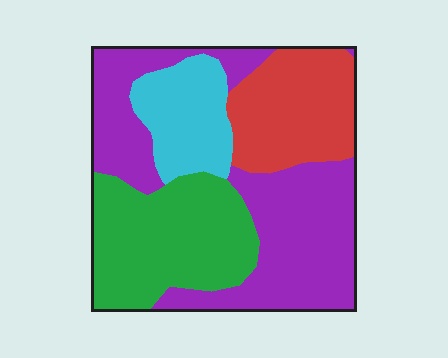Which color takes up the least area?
Cyan, at roughly 15%.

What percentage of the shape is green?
Green takes up between a sixth and a third of the shape.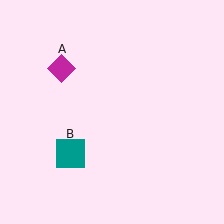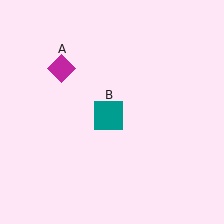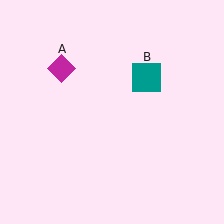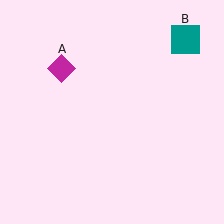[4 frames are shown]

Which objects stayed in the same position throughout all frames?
Magenta diamond (object A) remained stationary.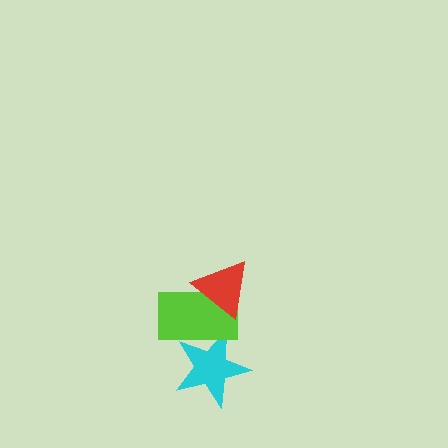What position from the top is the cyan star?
The cyan star is 3rd from the top.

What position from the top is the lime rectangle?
The lime rectangle is 2nd from the top.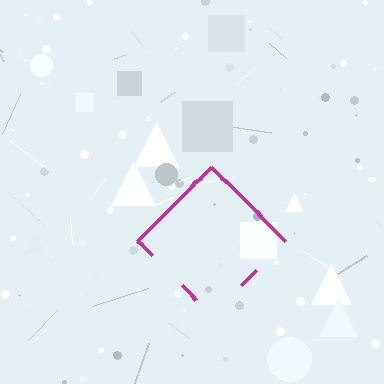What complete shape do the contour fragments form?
The contour fragments form a diamond.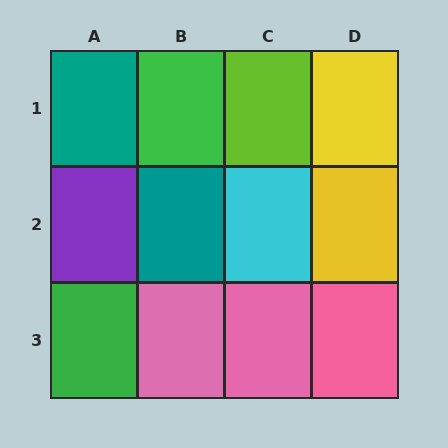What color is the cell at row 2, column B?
Teal.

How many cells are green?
2 cells are green.